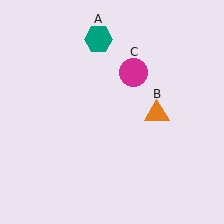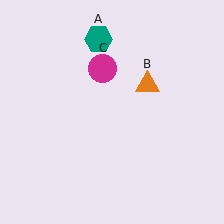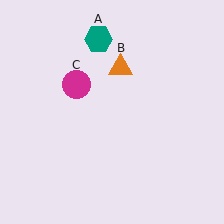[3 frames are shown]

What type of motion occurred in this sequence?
The orange triangle (object B), magenta circle (object C) rotated counterclockwise around the center of the scene.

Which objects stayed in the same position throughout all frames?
Teal hexagon (object A) remained stationary.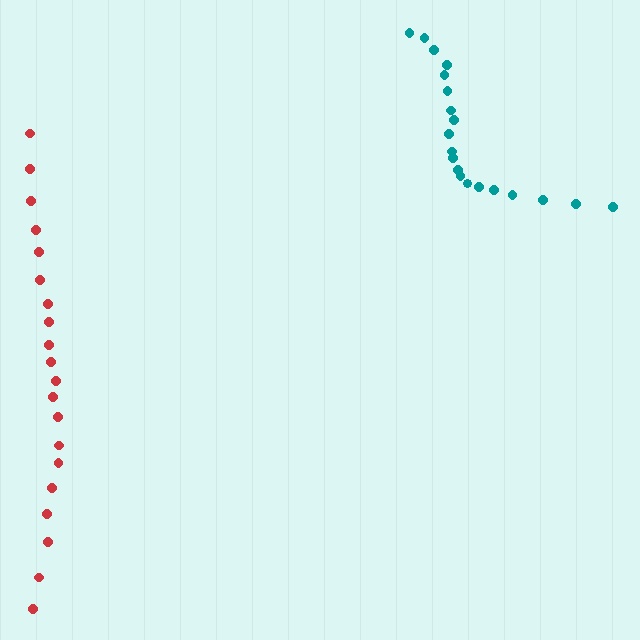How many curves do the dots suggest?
There are 2 distinct paths.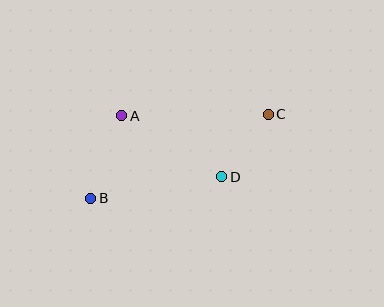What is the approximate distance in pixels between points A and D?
The distance between A and D is approximately 117 pixels.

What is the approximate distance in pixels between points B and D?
The distance between B and D is approximately 133 pixels.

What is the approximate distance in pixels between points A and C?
The distance between A and C is approximately 147 pixels.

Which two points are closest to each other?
Points C and D are closest to each other.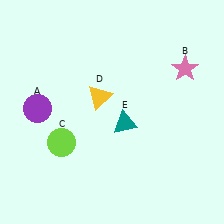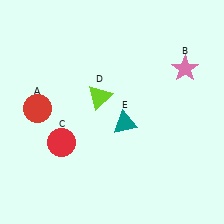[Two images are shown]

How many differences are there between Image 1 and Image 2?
There are 3 differences between the two images.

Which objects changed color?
A changed from purple to red. C changed from lime to red. D changed from yellow to lime.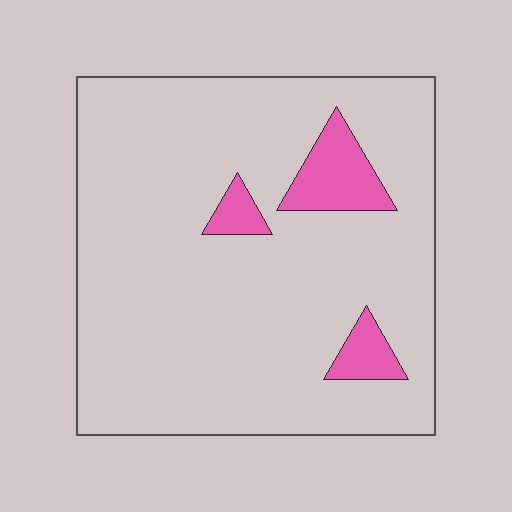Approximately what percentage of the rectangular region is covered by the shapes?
Approximately 10%.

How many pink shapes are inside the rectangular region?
3.